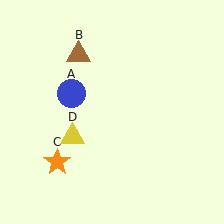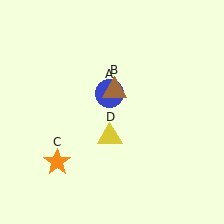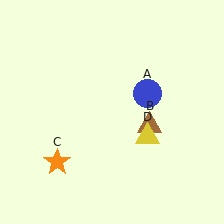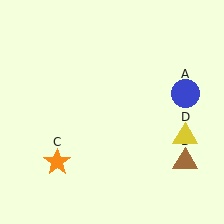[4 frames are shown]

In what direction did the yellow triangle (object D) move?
The yellow triangle (object D) moved right.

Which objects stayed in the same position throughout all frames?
Orange star (object C) remained stationary.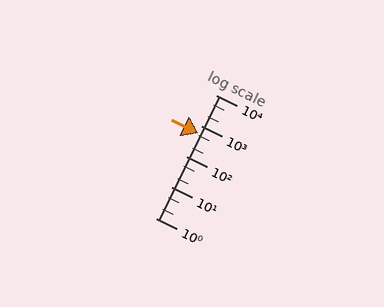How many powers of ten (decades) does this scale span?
The scale spans 4 decades, from 1 to 10000.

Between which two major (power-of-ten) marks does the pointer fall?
The pointer is between 100 and 1000.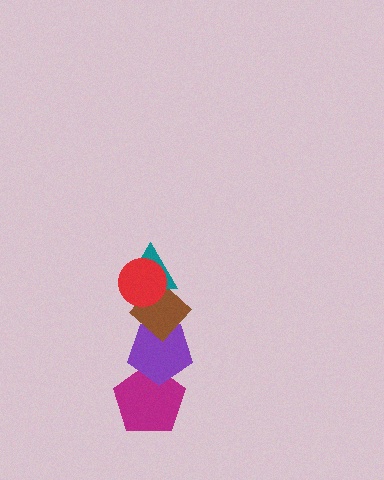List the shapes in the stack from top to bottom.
From top to bottom: the red circle, the teal triangle, the brown diamond, the purple pentagon, the magenta pentagon.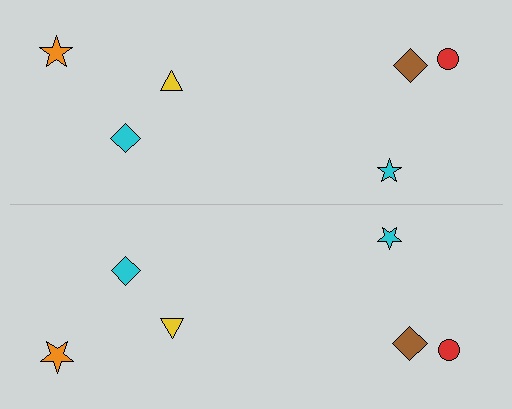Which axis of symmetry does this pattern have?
The pattern has a horizontal axis of symmetry running through the center of the image.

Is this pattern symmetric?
Yes, this pattern has bilateral (reflection) symmetry.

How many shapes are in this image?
There are 12 shapes in this image.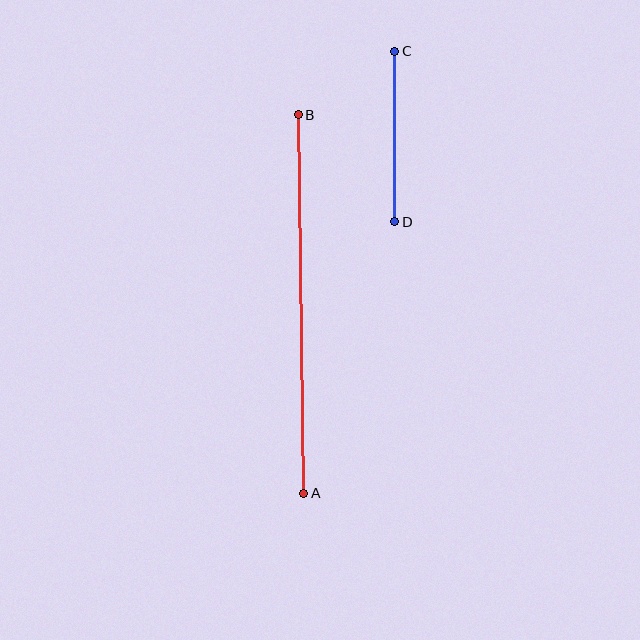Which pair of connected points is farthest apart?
Points A and B are farthest apart.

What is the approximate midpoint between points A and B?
The midpoint is at approximately (301, 304) pixels.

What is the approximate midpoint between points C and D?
The midpoint is at approximately (395, 137) pixels.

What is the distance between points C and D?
The distance is approximately 170 pixels.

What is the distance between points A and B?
The distance is approximately 379 pixels.